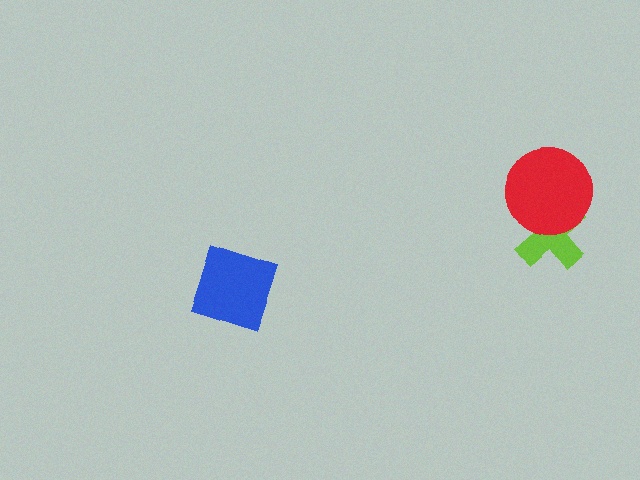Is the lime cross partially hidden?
Yes, it is partially covered by another shape.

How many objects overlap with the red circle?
1 object overlaps with the red circle.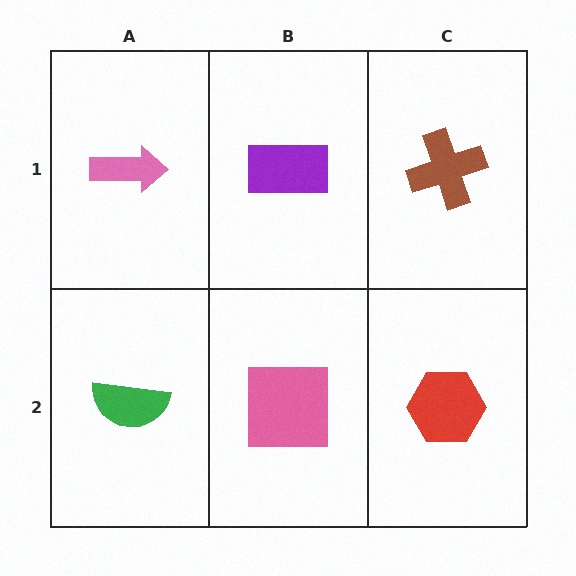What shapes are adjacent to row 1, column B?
A pink square (row 2, column B), a pink arrow (row 1, column A), a brown cross (row 1, column C).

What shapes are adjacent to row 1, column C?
A red hexagon (row 2, column C), a purple rectangle (row 1, column B).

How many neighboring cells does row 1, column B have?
3.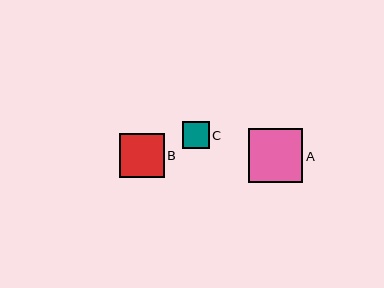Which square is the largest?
Square A is the largest with a size of approximately 54 pixels.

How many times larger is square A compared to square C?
Square A is approximately 2.0 times the size of square C.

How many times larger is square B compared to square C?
Square B is approximately 1.7 times the size of square C.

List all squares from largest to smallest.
From largest to smallest: A, B, C.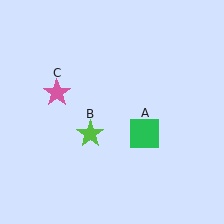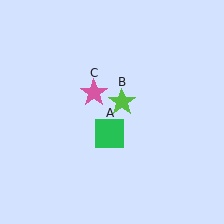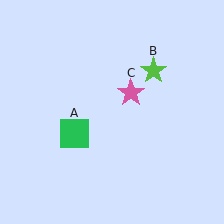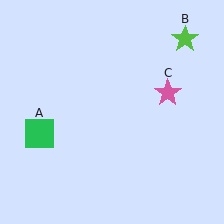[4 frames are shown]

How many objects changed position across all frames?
3 objects changed position: green square (object A), lime star (object B), pink star (object C).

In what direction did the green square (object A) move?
The green square (object A) moved left.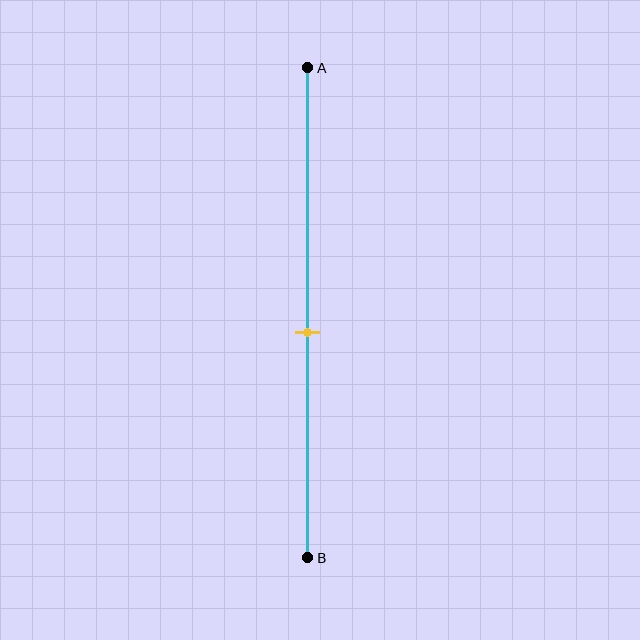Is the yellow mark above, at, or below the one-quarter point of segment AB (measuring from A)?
The yellow mark is below the one-quarter point of segment AB.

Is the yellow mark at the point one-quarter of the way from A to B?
No, the mark is at about 55% from A, not at the 25% one-quarter point.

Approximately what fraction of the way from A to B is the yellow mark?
The yellow mark is approximately 55% of the way from A to B.